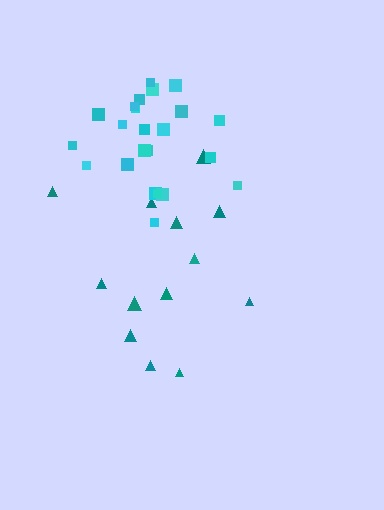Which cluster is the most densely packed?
Cyan.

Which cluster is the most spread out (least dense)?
Teal.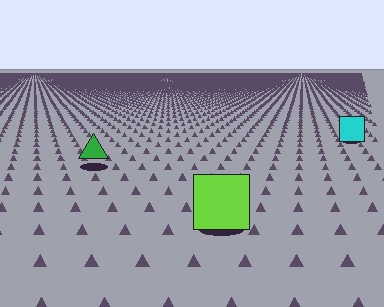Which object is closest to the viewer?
The lime square is closest. The texture marks near it are larger and more spread out.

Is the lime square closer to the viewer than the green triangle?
Yes. The lime square is closer — you can tell from the texture gradient: the ground texture is coarser near it.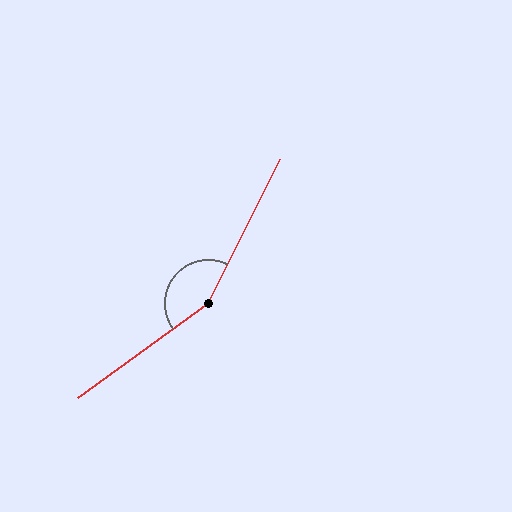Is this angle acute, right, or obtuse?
It is obtuse.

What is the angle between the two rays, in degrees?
Approximately 153 degrees.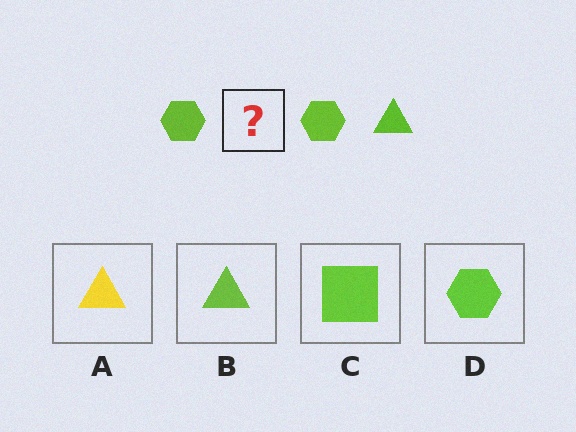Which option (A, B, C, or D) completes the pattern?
B.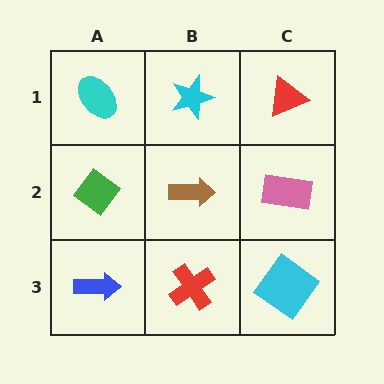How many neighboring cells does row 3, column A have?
2.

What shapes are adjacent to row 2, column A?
A cyan ellipse (row 1, column A), a blue arrow (row 3, column A), a brown arrow (row 2, column B).